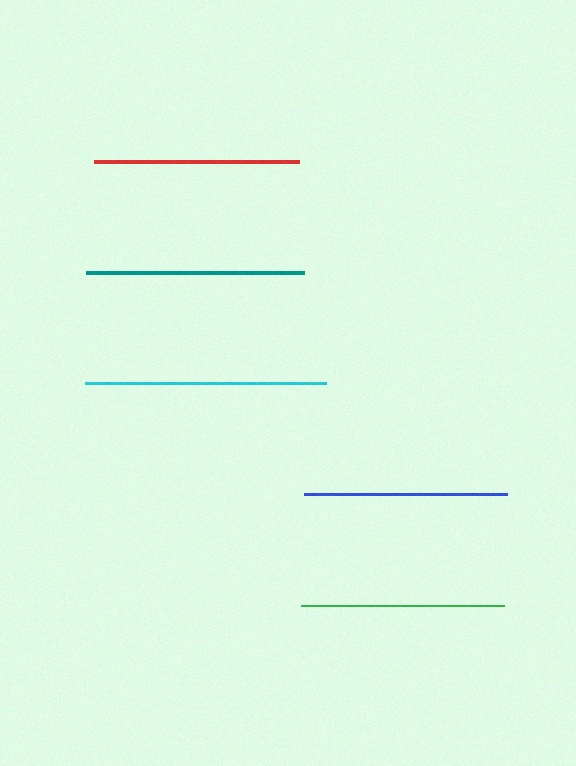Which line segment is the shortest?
The green line is the shortest at approximately 202 pixels.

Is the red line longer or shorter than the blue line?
The red line is longer than the blue line.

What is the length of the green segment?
The green segment is approximately 202 pixels long.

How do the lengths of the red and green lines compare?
The red and green lines are approximately the same length.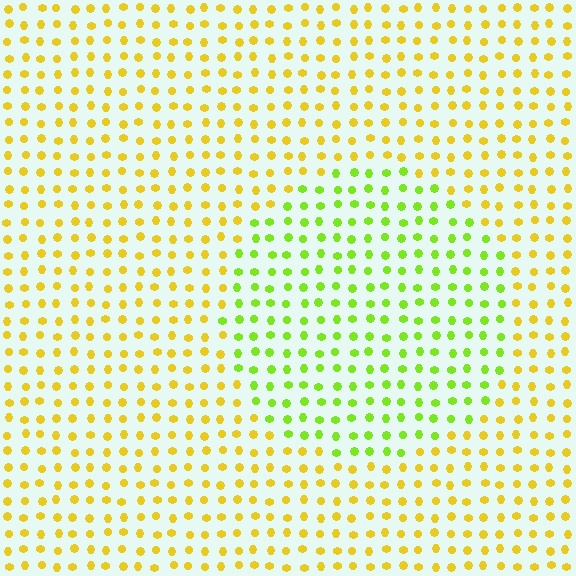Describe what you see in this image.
The image is filled with small yellow elements in a uniform arrangement. A circle-shaped region is visible where the elements are tinted to a slightly different hue, forming a subtle color boundary.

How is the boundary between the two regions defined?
The boundary is defined purely by a slight shift in hue (about 42 degrees). Spacing, size, and orientation are identical on both sides.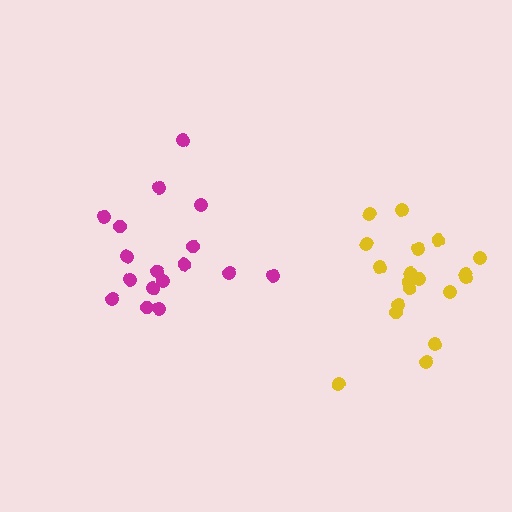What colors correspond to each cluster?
The clusters are colored: yellow, magenta.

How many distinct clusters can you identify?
There are 2 distinct clusters.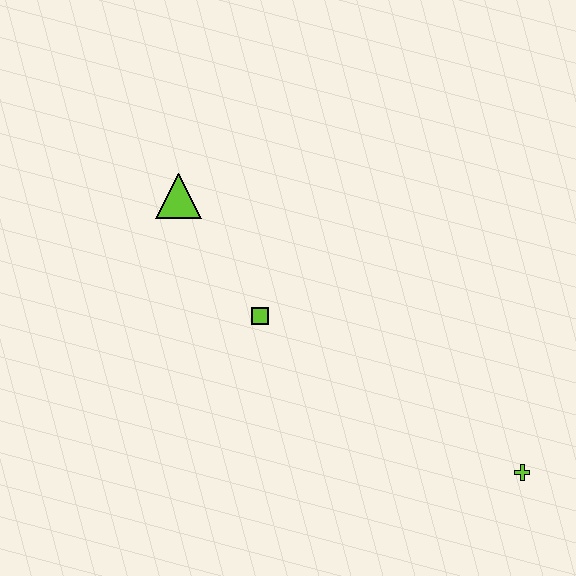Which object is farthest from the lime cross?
The lime triangle is farthest from the lime cross.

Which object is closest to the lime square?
The lime triangle is closest to the lime square.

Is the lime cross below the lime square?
Yes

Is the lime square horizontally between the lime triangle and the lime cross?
Yes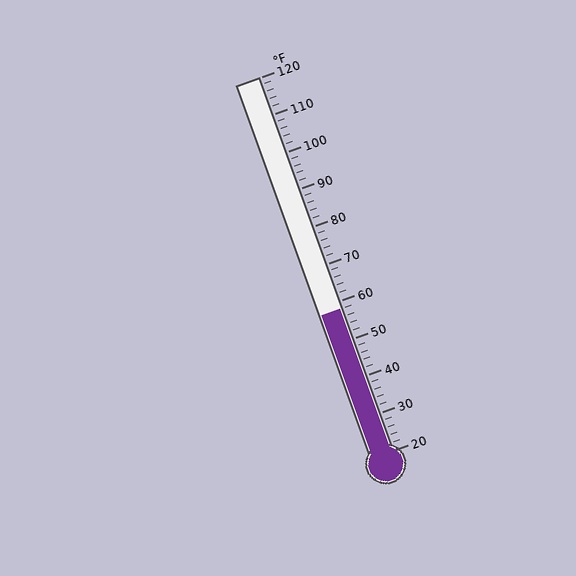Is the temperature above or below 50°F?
The temperature is above 50°F.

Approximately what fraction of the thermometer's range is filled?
The thermometer is filled to approximately 40% of its range.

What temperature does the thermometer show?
The thermometer shows approximately 58°F.